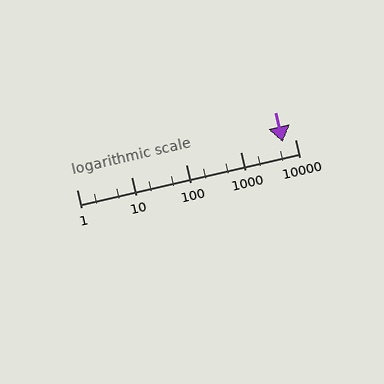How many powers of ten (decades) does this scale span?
The scale spans 4 decades, from 1 to 10000.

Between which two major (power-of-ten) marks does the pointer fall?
The pointer is between 1000 and 10000.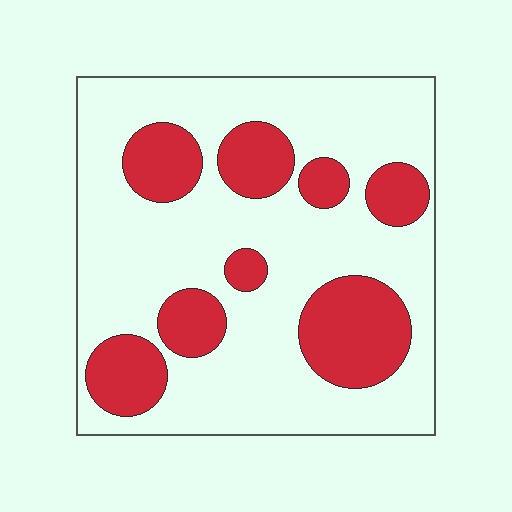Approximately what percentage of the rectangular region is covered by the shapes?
Approximately 30%.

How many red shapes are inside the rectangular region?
8.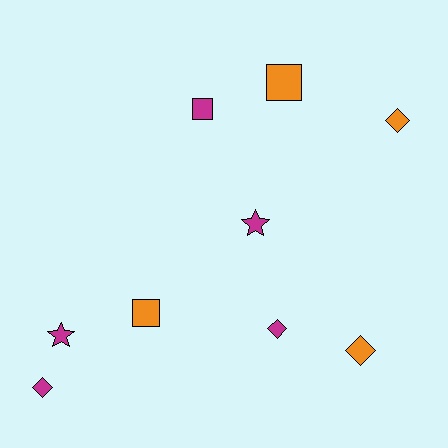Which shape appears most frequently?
Diamond, with 4 objects.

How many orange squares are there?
There are 2 orange squares.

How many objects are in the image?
There are 9 objects.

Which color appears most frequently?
Magenta, with 5 objects.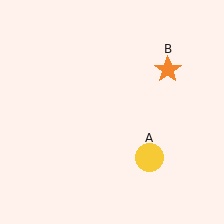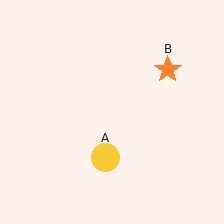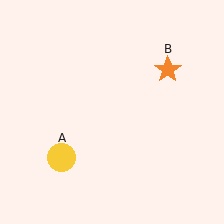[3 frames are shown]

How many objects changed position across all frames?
1 object changed position: yellow circle (object A).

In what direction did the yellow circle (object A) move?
The yellow circle (object A) moved left.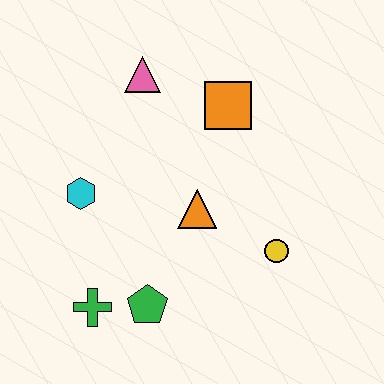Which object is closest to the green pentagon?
The green cross is closest to the green pentagon.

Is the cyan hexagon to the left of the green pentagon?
Yes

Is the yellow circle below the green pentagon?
No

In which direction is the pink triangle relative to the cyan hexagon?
The pink triangle is above the cyan hexagon.